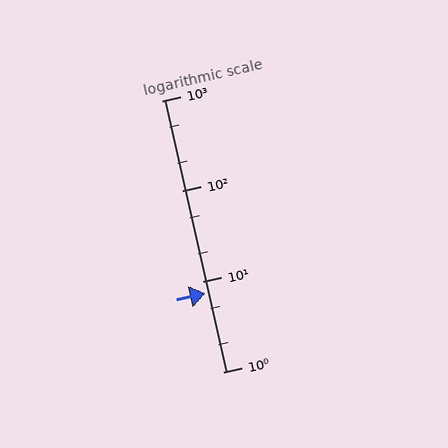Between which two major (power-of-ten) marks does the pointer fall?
The pointer is between 1 and 10.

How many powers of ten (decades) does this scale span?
The scale spans 3 decades, from 1 to 1000.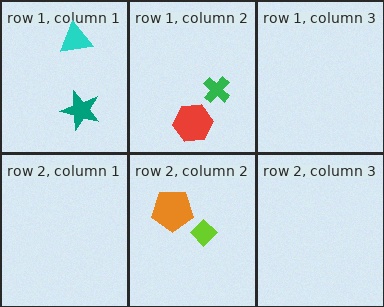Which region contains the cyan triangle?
The row 1, column 1 region.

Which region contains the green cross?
The row 1, column 2 region.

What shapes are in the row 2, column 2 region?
The lime diamond, the orange pentagon.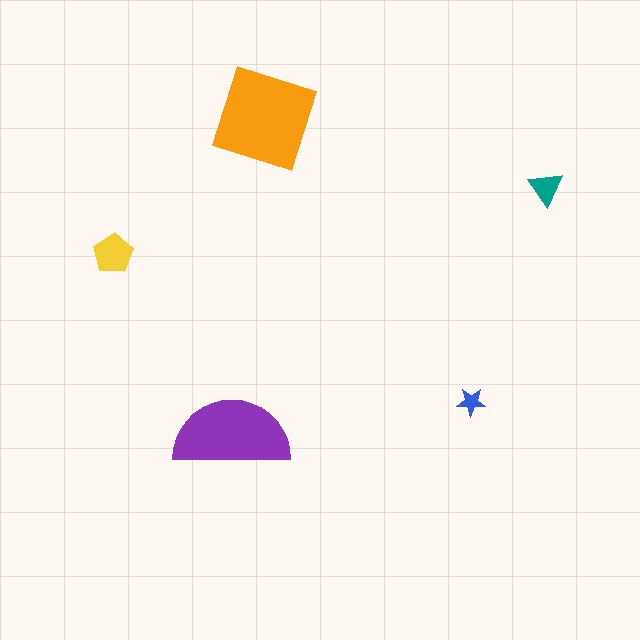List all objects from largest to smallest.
The orange diamond, the purple semicircle, the yellow pentagon, the teal triangle, the blue star.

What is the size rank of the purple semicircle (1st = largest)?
2nd.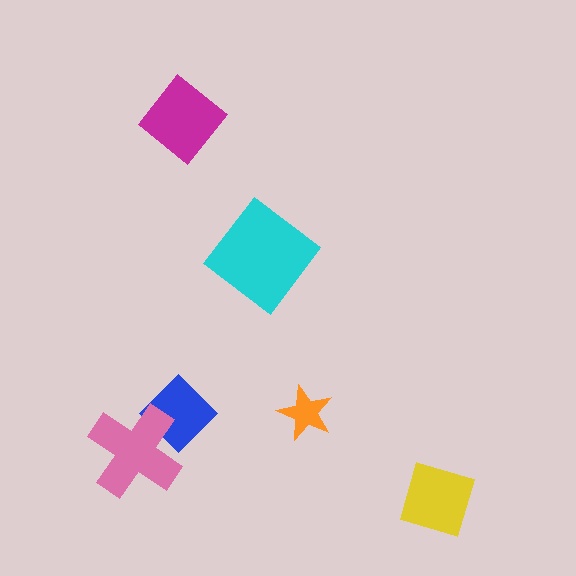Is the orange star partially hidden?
No, no other shape covers it.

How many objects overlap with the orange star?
0 objects overlap with the orange star.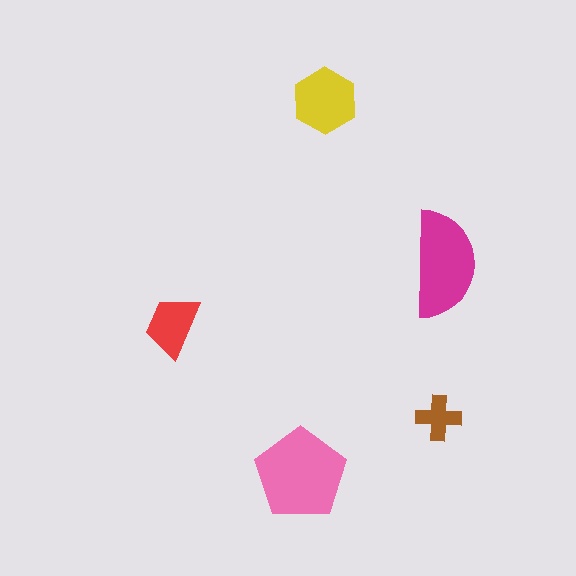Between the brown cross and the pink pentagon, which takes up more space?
The pink pentagon.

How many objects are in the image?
There are 5 objects in the image.